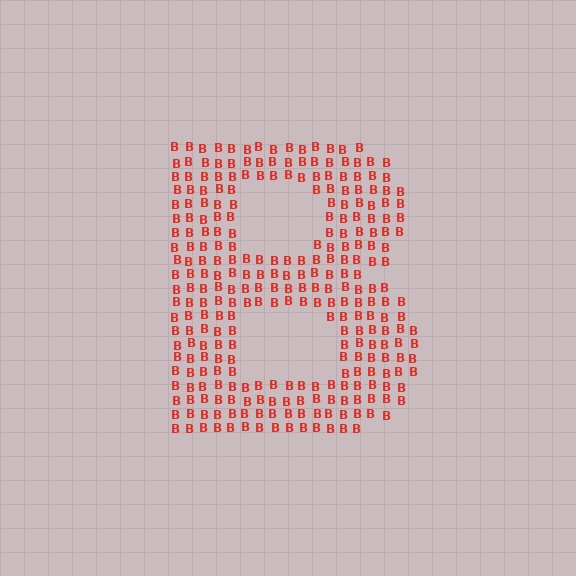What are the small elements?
The small elements are letter B's.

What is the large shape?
The large shape is the letter B.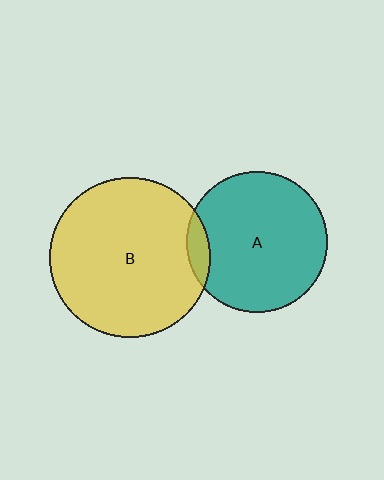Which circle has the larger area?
Circle B (yellow).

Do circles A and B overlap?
Yes.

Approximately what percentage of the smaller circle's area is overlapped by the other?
Approximately 10%.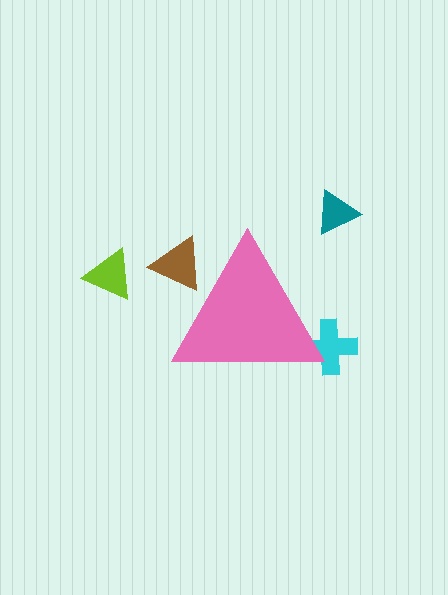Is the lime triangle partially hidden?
No, the lime triangle is fully visible.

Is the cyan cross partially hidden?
Yes, the cyan cross is partially hidden behind the pink triangle.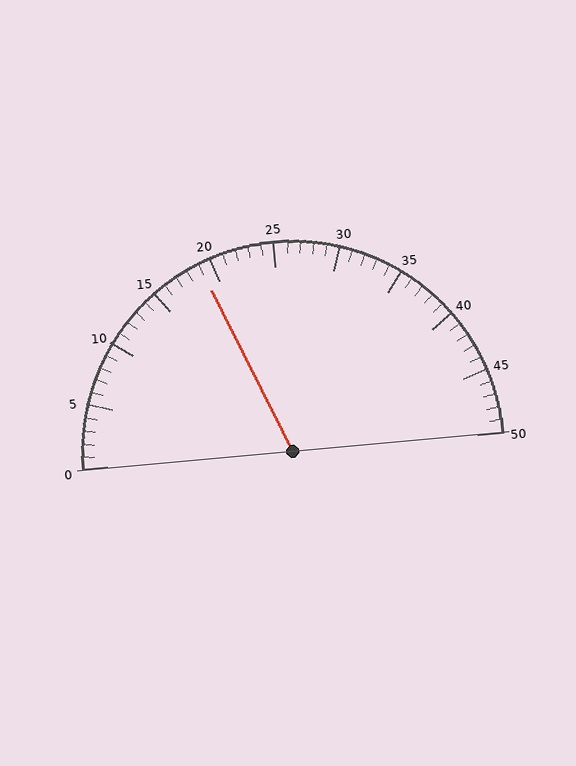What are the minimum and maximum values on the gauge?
The gauge ranges from 0 to 50.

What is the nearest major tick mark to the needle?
The nearest major tick mark is 20.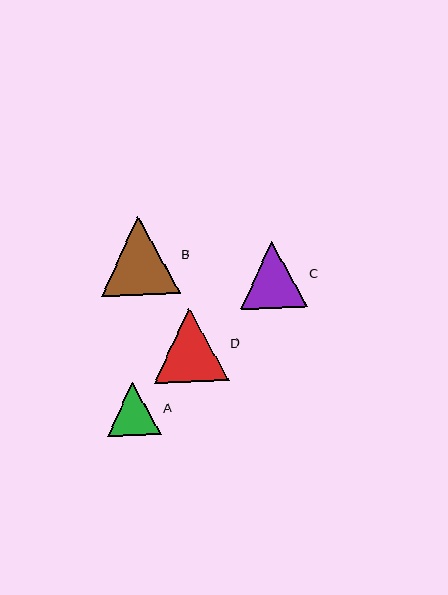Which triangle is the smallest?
Triangle A is the smallest with a size of approximately 53 pixels.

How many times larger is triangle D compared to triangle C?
Triangle D is approximately 1.1 times the size of triangle C.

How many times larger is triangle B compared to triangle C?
Triangle B is approximately 1.2 times the size of triangle C.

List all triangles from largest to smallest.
From largest to smallest: B, D, C, A.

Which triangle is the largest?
Triangle B is the largest with a size of approximately 78 pixels.